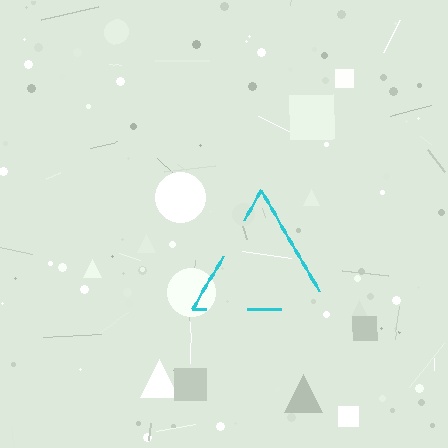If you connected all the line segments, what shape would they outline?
They would outline a triangle.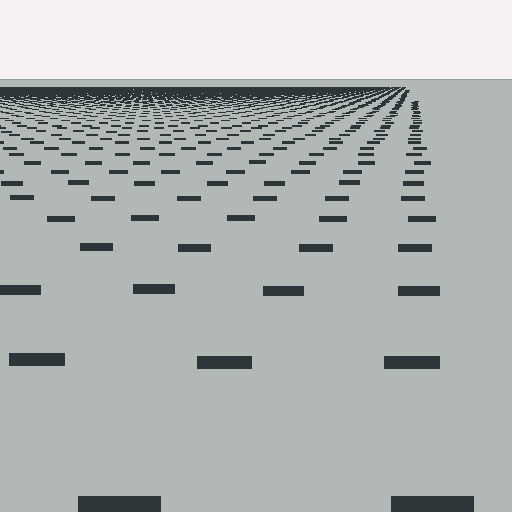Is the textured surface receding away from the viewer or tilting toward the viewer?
The surface is receding away from the viewer. Texture elements get smaller and denser toward the top.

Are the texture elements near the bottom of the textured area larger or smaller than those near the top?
Larger. Near the bottom, elements are closer to the viewer and appear at a bigger on-screen size.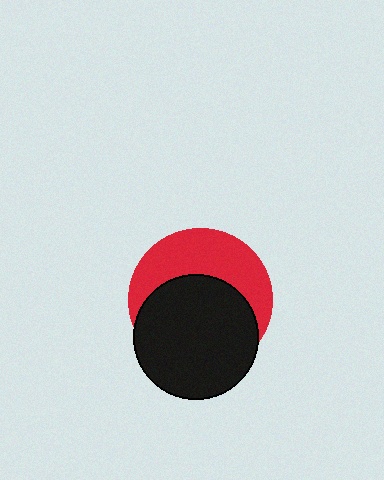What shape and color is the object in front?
The object in front is a black circle.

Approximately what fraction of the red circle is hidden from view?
Roughly 56% of the red circle is hidden behind the black circle.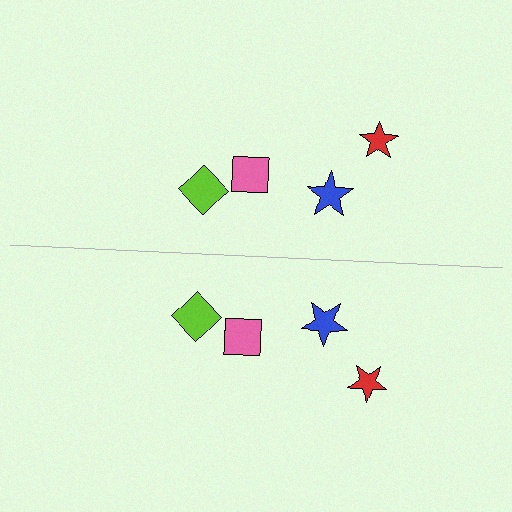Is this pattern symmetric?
Yes, this pattern has bilateral (reflection) symmetry.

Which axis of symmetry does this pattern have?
The pattern has a horizontal axis of symmetry running through the center of the image.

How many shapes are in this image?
There are 8 shapes in this image.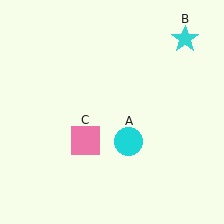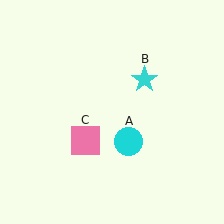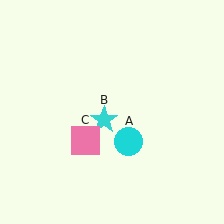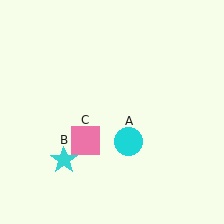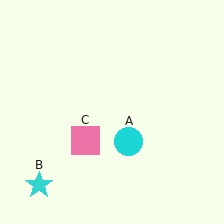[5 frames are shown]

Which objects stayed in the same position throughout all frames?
Cyan circle (object A) and pink square (object C) remained stationary.